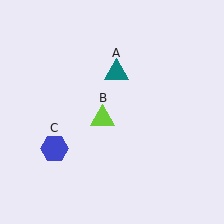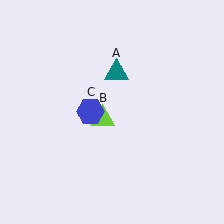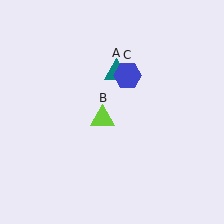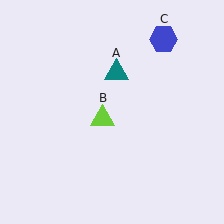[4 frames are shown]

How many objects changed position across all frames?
1 object changed position: blue hexagon (object C).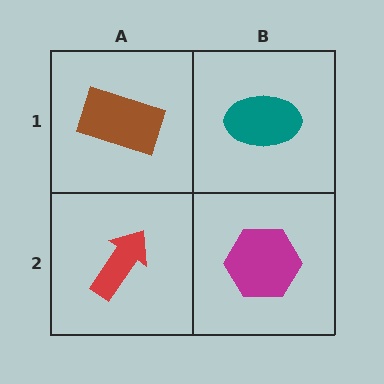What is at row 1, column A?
A brown rectangle.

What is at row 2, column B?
A magenta hexagon.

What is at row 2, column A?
A red arrow.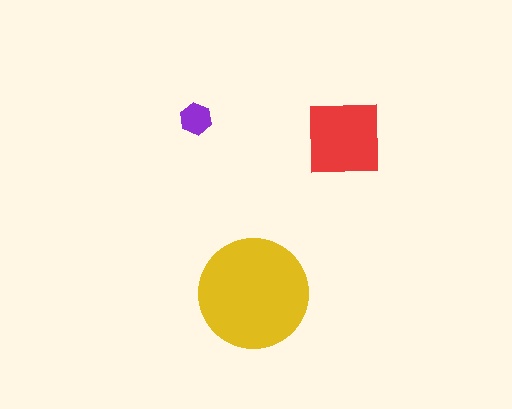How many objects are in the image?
There are 3 objects in the image.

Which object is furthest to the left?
The purple hexagon is leftmost.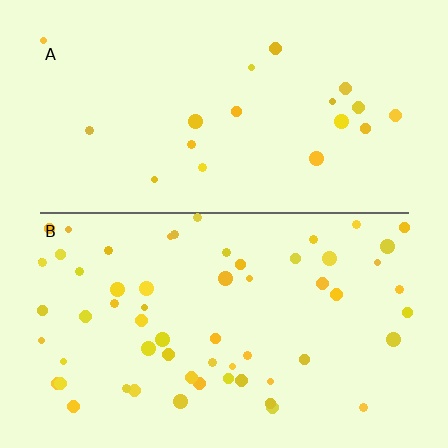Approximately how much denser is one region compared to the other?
Approximately 3.2× — region B over region A.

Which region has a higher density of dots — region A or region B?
B (the bottom).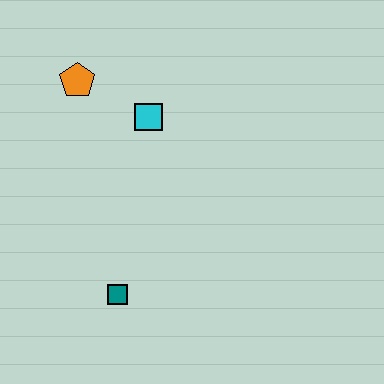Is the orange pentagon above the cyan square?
Yes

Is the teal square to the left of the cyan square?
Yes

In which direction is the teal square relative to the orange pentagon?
The teal square is below the orange pentagon.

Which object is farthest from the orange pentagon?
The teal square is farthest from the orange pentagon.